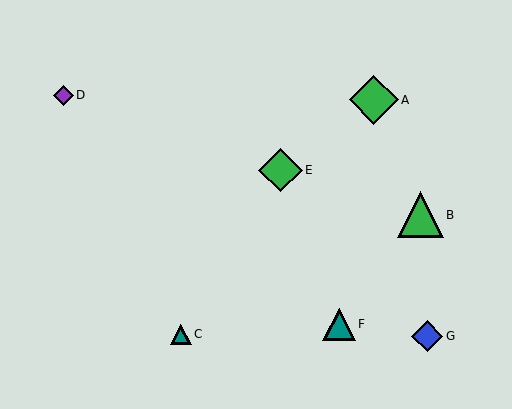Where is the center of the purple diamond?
The center of the purple diamond is at (63, 95).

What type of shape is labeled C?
Shape C is a teal triangle.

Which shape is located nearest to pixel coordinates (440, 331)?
The blue diamond (labeled G) at (427, 336) is nearest to that location.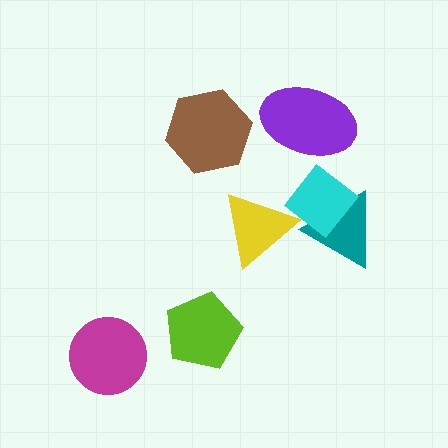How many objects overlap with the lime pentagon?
0 objects overlap with the lime pentagon.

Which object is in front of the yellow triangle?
The cyan diamond is in front of the yellow triangle.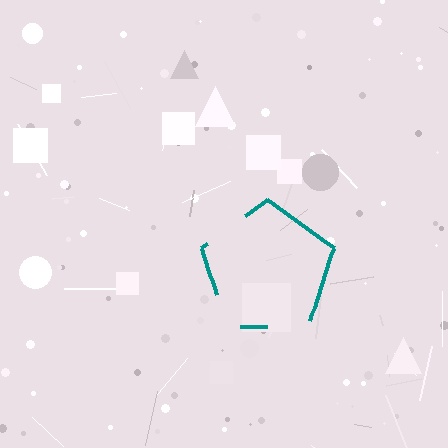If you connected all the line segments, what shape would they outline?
They would outline a pentagon.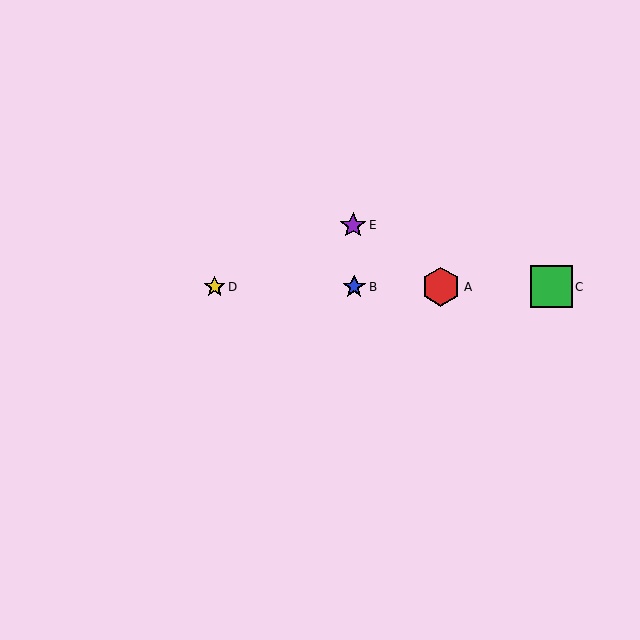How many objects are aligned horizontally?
4 objects (A, B, C, D) are aligned horizontally.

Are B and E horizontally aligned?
No, B is at y≈287 and E is at y≈225.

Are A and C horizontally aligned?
Yes, both are at y≈287.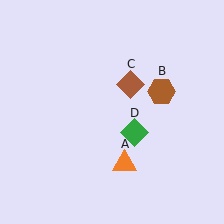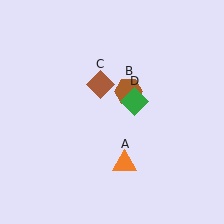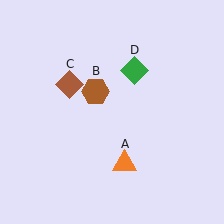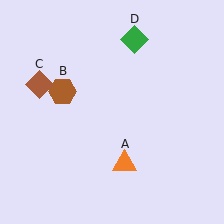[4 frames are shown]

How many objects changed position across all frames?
3 objects changed position: brown hexagon (object B), brown diamond (object C), green diamond (object D).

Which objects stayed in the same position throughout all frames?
Orange triangle (object A) remained stationary.